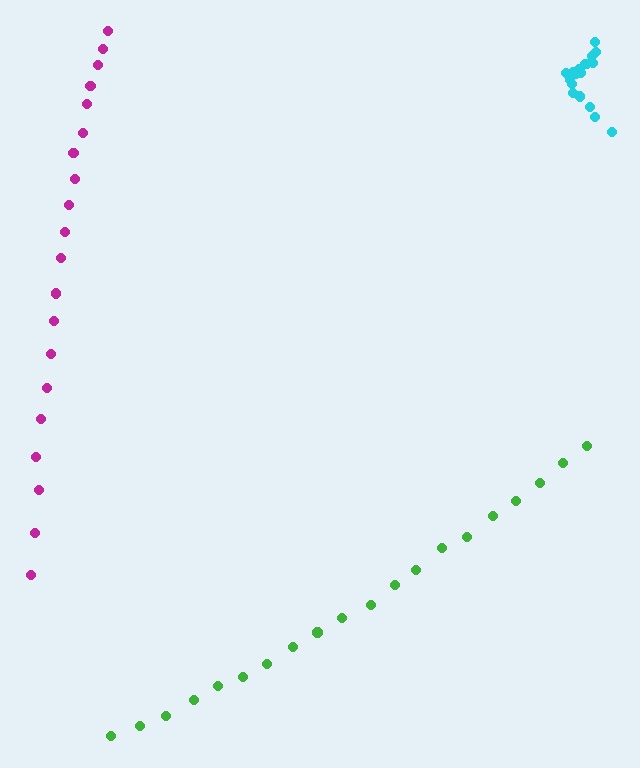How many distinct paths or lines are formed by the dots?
There are 3 distinct paths.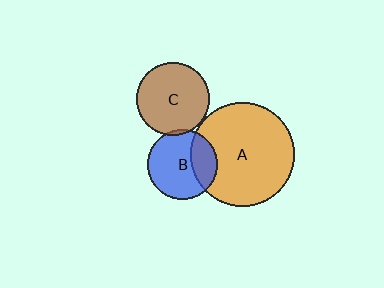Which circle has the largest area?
Circle A (orange).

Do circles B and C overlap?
Yes.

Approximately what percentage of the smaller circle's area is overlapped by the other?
Approximately 5%.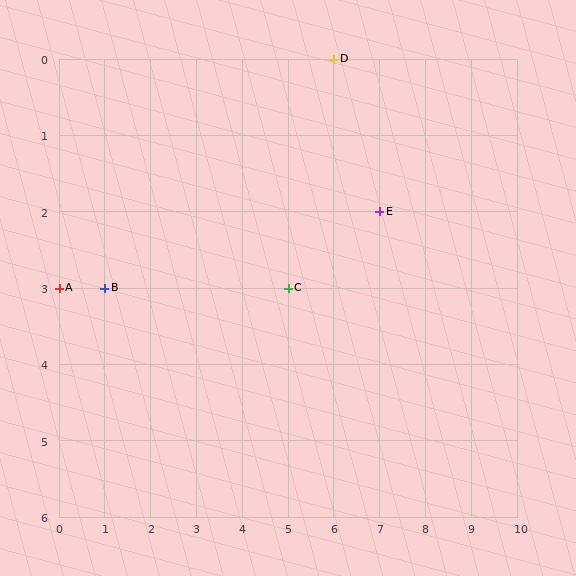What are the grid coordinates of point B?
Point B is at grid coordinates (1, 3).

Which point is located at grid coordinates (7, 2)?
Point E is at (7, 2).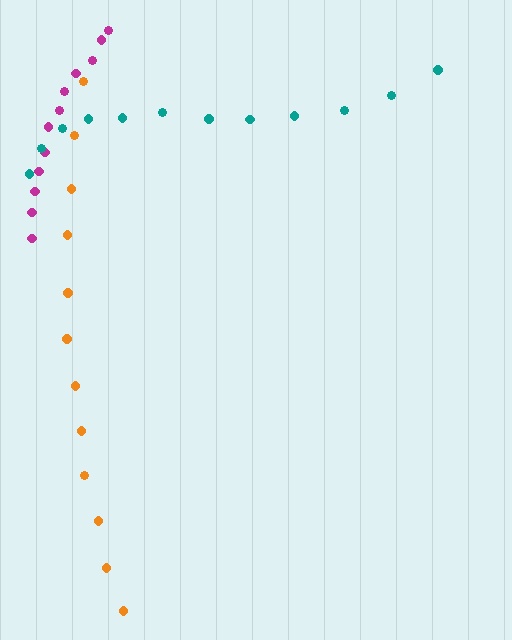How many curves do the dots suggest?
There are 3 distinct paths.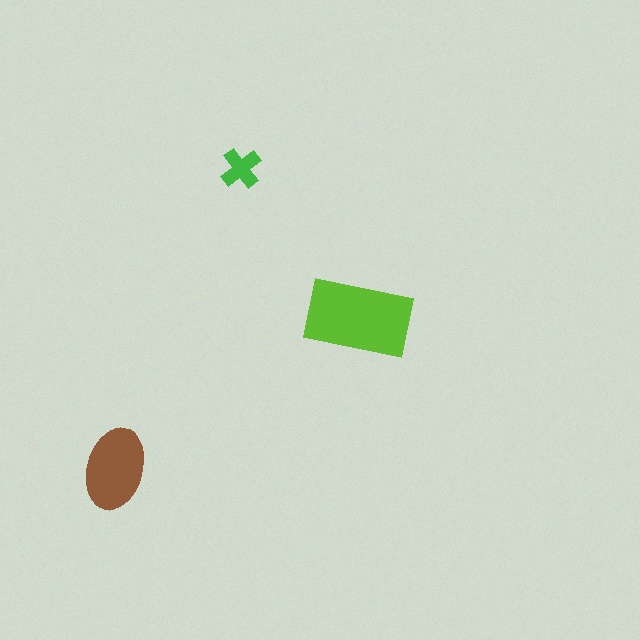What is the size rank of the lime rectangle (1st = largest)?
1st.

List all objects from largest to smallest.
The lime rectangle, the brown ellipse, the green cross.